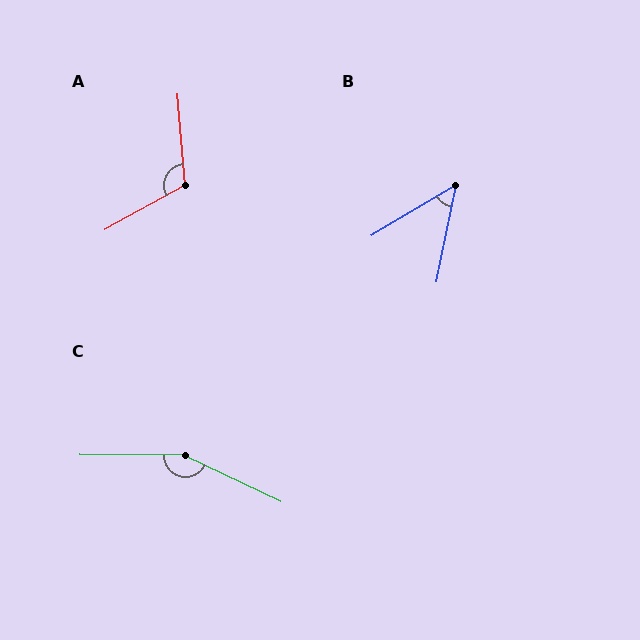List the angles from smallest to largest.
B (48°), A (115°), C (155°).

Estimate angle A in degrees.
Approximately 115 degrees.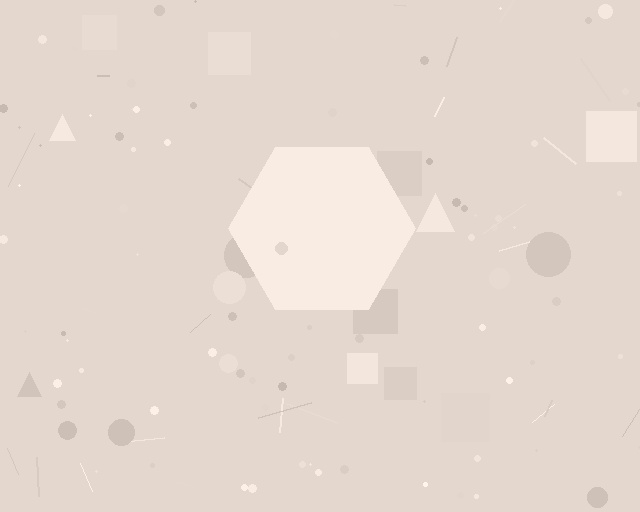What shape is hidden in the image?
A hexagon is hidden in the image.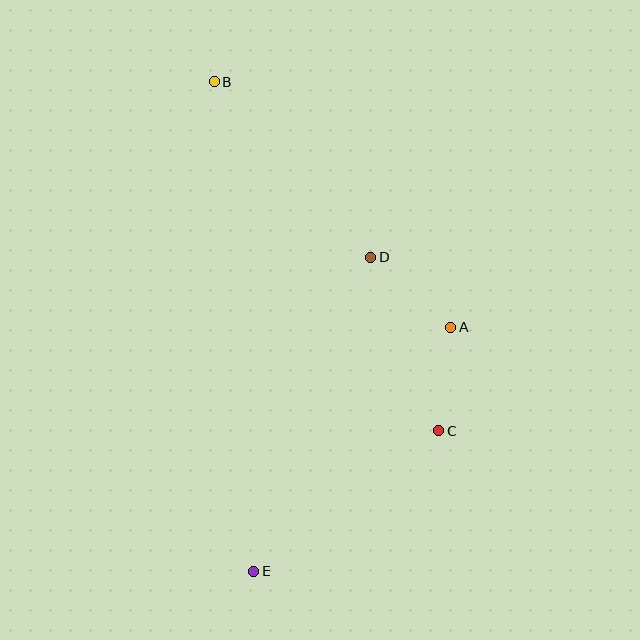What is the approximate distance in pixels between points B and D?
The distance between B and D is approximately 235 pixels.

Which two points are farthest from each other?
Points B and E are farthest from each other.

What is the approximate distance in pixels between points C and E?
The distance between C and E is approximately 232 pixels.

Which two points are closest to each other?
Points A and C are closest to each other.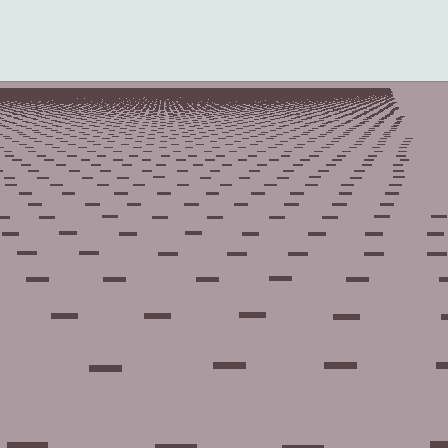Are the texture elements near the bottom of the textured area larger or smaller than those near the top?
Larger. Near the bottom, elements are closer to the viewer and appear at a bigger on-screen size.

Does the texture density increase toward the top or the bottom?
Density increases toward the top.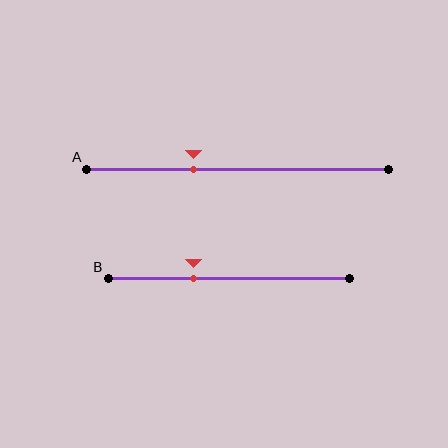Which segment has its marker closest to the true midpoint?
Segment B has its marker closest to the true midpoint.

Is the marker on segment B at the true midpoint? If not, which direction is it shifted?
No, the marker on segment B is shifted to the left by about 15% of the segment length.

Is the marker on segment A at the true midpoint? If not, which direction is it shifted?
No, the marker on segment A is shifted to the left by about 15% of the segment length.